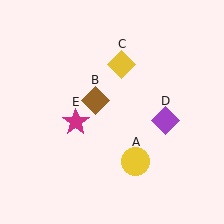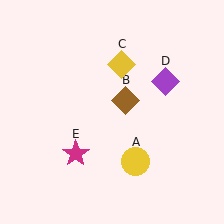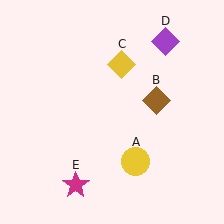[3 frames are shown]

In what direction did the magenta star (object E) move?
The magenta star (object E) moved down.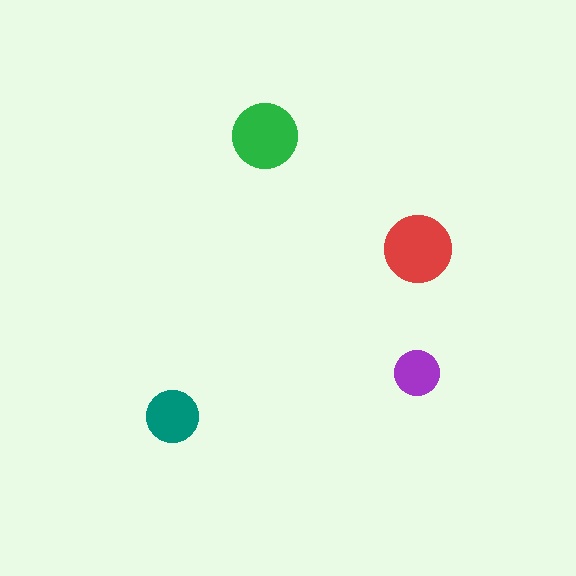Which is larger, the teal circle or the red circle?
The red one.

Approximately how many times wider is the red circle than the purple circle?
About 1.5 times wider.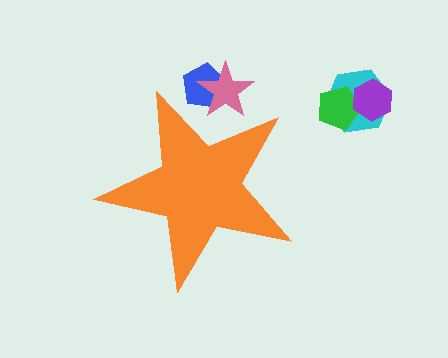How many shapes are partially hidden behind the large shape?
2 shapes are partially hidden.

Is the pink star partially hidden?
Yes, the pink star is partially hidden behind the orange star.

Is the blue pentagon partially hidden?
Yes, the blue pentagon is partially hidden behind the orange star.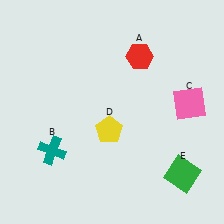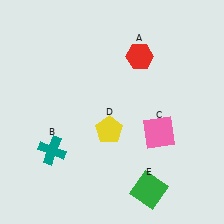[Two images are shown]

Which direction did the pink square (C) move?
The pink square (C) moved left.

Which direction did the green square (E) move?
The green square (E) moved left.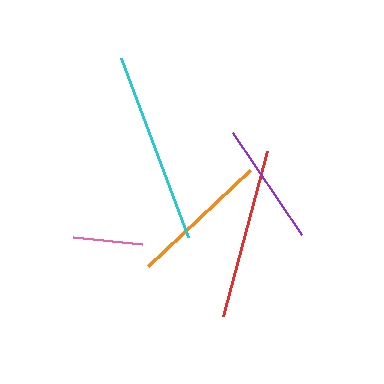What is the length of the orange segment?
The orange segment is approximately 140 pixels long.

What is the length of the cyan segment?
The cyan segment is approximately 191 pixels long.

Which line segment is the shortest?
The pink line is the shortest at approximately 69 pixels.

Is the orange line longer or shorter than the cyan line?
The cyan line is longer than the orange line.